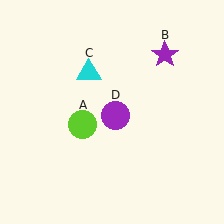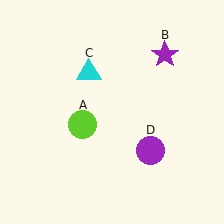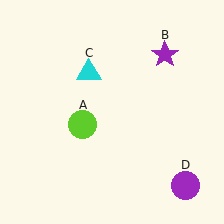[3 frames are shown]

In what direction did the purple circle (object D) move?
The purple circle (object D) moved down and to the right.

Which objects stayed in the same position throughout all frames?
Lime circle (object A) and purple star (object B) and cyan triangle (object C) remained stationary.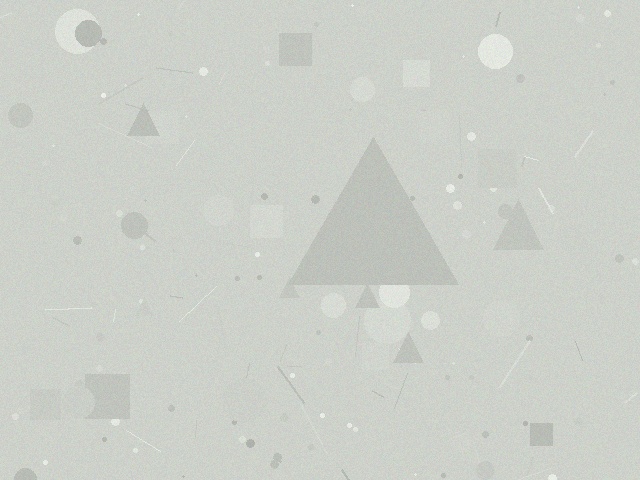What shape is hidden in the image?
A triangle is hidden in the image.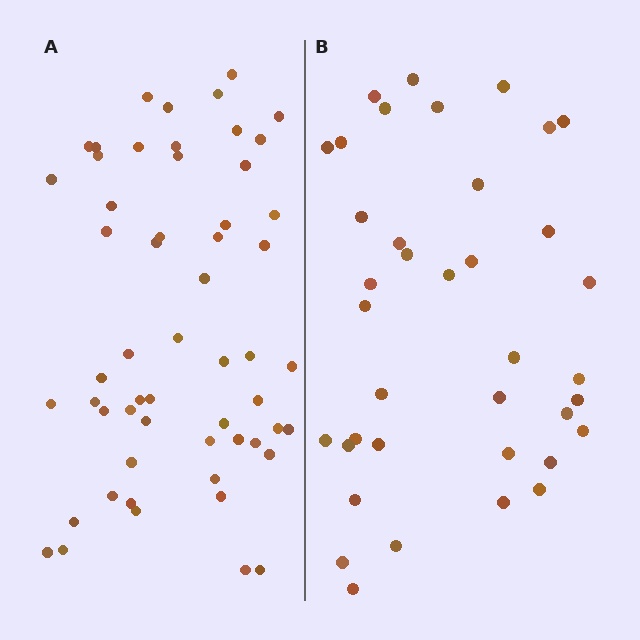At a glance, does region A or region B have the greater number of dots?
Region A (the left region) has more dots.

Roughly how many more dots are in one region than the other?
Region A has approximately 20 more dots than region B.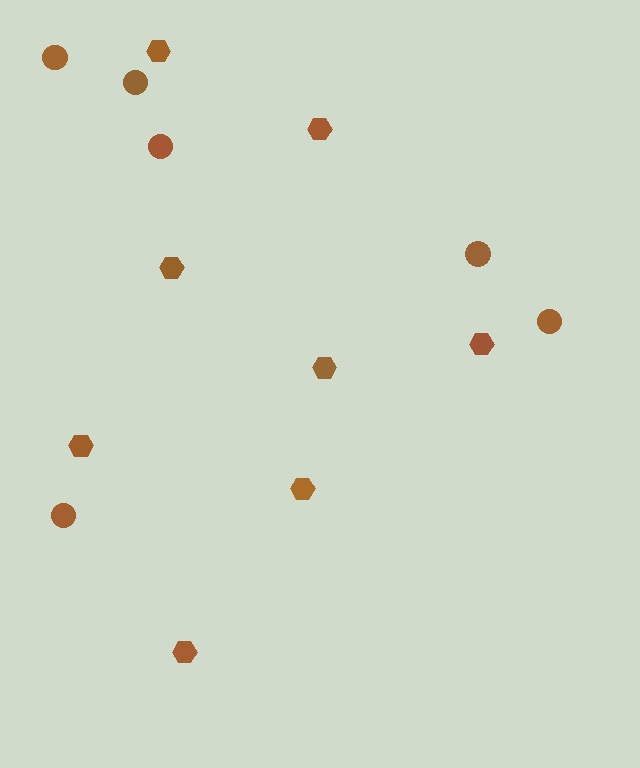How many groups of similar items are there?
There are 2 groups: one group of circles (6) and one group of hexagons (8).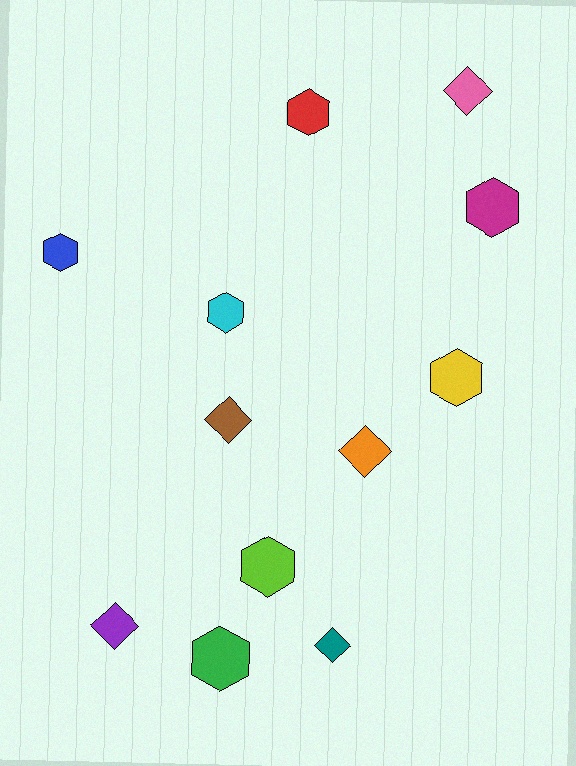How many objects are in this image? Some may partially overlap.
There are 12 objects.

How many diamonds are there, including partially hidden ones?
There are 5 diamonds.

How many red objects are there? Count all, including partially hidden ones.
There is 1 red object.